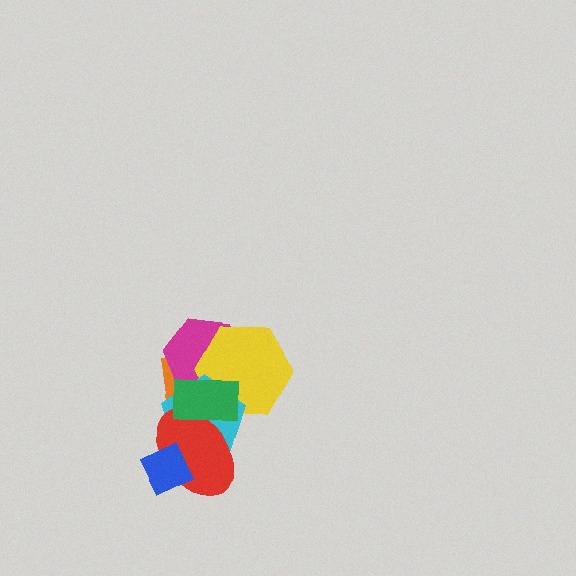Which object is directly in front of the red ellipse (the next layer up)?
The blue diamond is directly in front of the red ellipse.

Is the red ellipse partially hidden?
Yes, it is partially covered by another shape.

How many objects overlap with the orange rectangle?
5 objects overlap with the orange rectangle.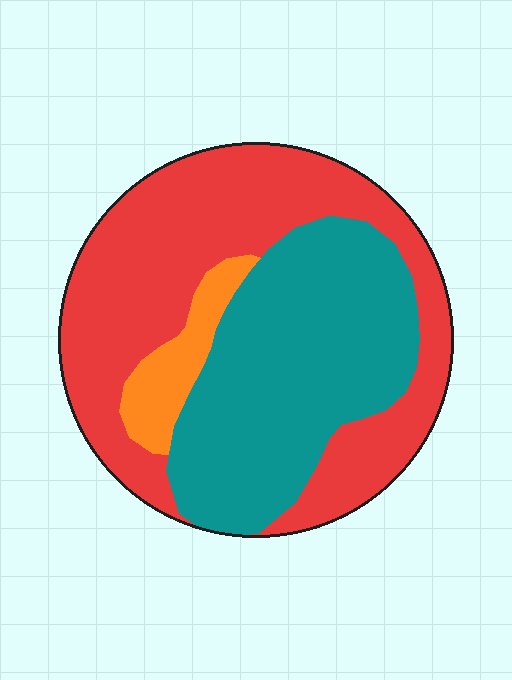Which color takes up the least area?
Orange, at roughly 10%.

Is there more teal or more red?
Red.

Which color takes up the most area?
Red, at roughly 50%.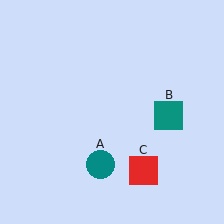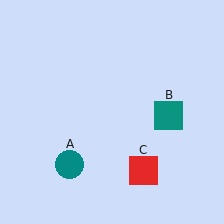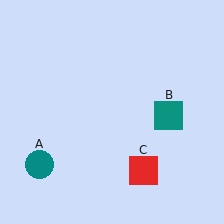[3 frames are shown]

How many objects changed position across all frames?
1 object changed position: teal circle (object A).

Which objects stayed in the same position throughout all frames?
Teal square (object B) and red square (object C) remained stationary.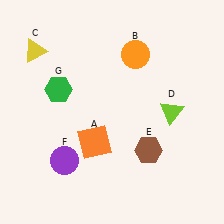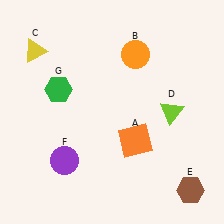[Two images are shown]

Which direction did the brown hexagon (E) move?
The brown hexagon (E) moved right.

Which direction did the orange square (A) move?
The orange square (A) moved right.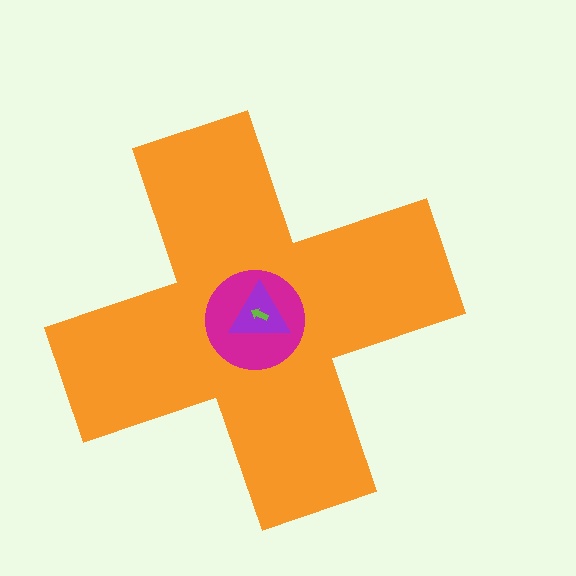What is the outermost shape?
The orange cross.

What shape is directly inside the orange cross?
The magenta circle.